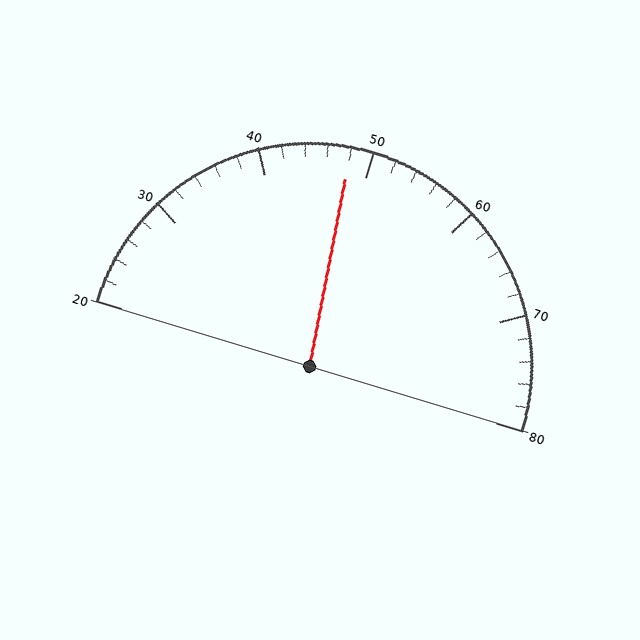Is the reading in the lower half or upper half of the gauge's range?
The reading is in the lower half of the range (20 to 80).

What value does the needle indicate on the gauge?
The needle indicates approximately 48.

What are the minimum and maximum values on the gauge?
The gauge ranges from 20 to 80.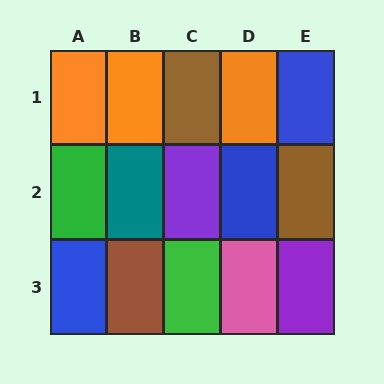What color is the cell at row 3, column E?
Purple.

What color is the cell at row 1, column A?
Orange.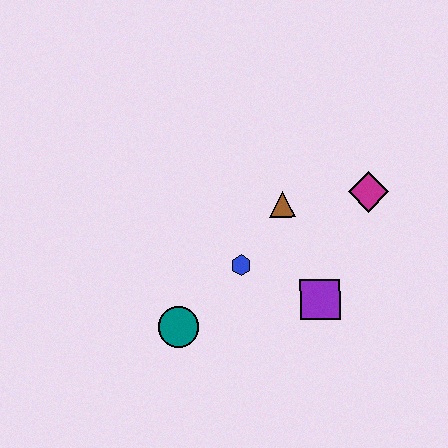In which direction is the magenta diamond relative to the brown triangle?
The magenta diamond is to the right of the brown triangle.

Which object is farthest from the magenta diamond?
The teal circle is farthest from the magenta diamond.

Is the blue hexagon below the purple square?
No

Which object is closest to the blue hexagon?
The brown triangle is closest to the blue hexagon.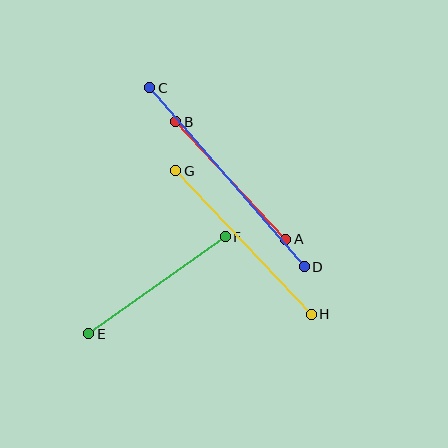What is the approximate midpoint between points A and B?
The midpoint is at approximately (231, 181) pixels.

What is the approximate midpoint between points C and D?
The midpoint is at approximately (227, 177) pixels.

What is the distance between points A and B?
The distance is approximately 161 pixels.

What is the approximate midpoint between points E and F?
The midpoint is at approximately (157, 285) pixels.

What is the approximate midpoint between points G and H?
The midpoint is at approximately (244, 242) pixels.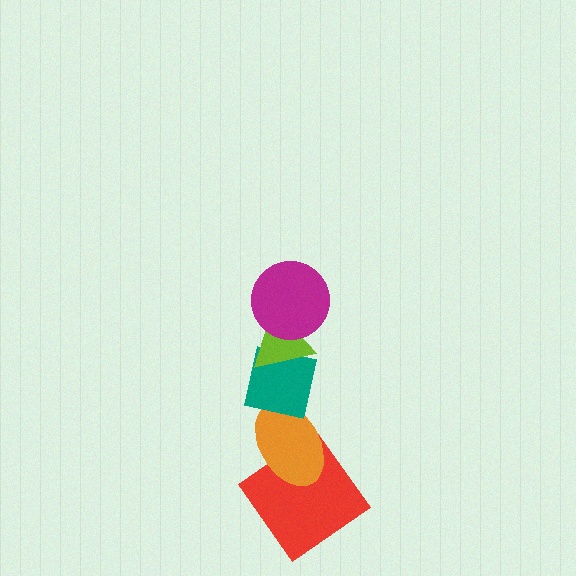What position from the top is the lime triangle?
The lime triangle is 2nd from the top.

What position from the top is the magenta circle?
The magenta circle is 1st from the top.